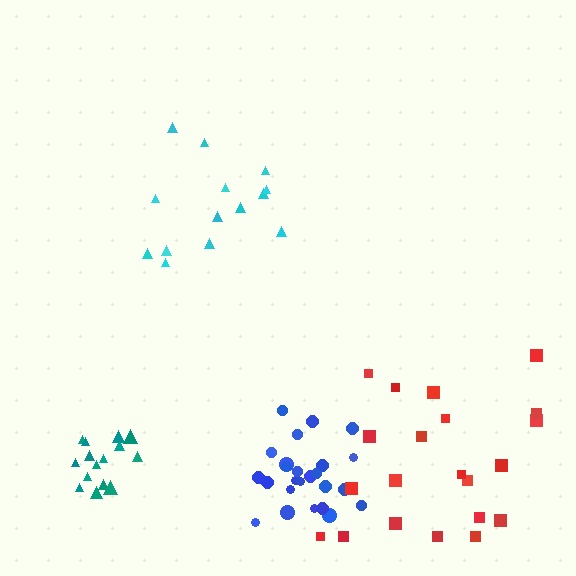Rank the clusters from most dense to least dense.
teal, blue, cyan, red.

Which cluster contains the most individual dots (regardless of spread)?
Blue (25).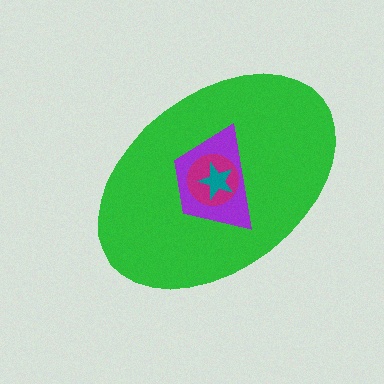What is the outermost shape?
The green ellipse.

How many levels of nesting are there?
4.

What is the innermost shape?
The teal star.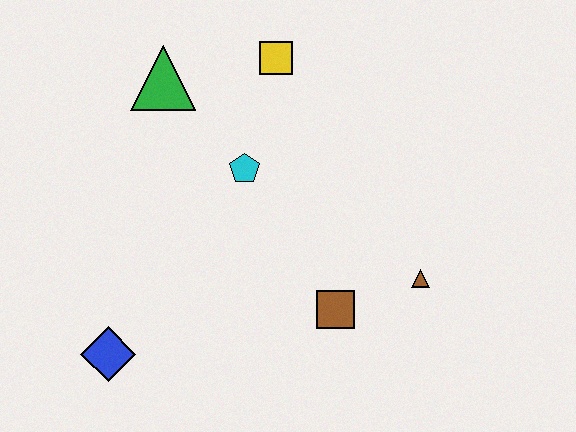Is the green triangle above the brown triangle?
Yes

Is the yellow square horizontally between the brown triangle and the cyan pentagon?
Yes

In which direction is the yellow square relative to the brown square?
The yellow square is above the brown square.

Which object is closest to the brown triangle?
The brown square is closest to the brown triangle.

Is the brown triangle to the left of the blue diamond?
No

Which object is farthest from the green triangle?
The brown triangle is farthest from the green triangle.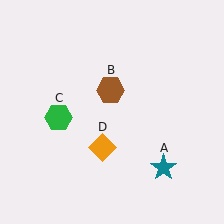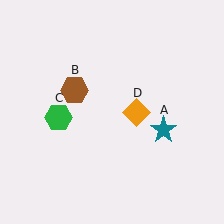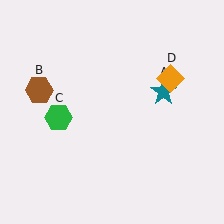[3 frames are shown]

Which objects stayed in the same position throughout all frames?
Green hexagon (object C) remained stationary.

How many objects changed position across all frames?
3 objects changed position: teal star (object A), brown hexagon (object B), orange diamond (object D).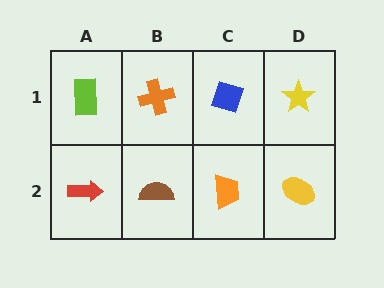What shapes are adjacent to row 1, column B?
A brown semicircle (row 2, column B), a lime rectangle (row 1, column A), a blue diamond (row 1, column C).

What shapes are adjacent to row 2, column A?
A lime rectangle (row 1, column A), a brown semicircle (row 2, column B).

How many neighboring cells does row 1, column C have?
3.